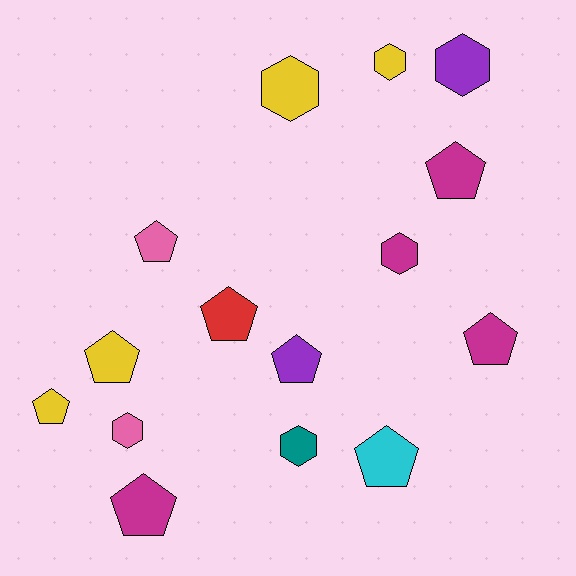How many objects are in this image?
There are 15 objects.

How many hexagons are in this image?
There are 6 hexagons.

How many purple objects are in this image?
There are 2 purple objects.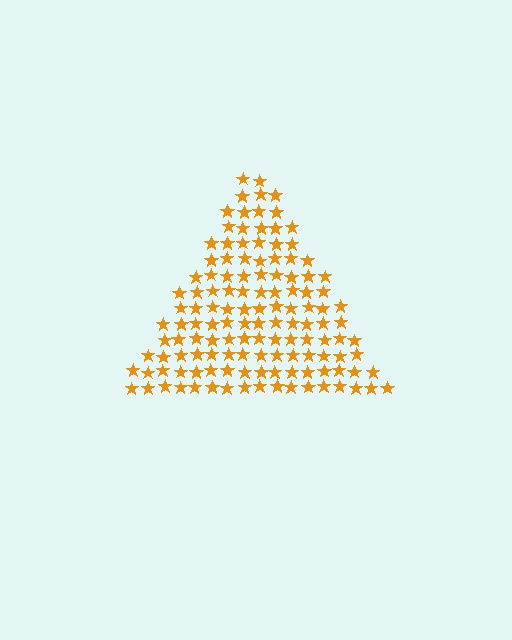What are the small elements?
The small elements are stars.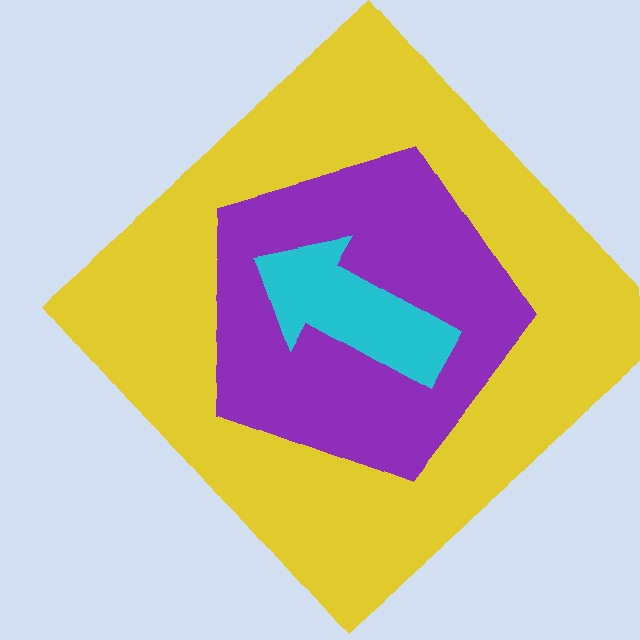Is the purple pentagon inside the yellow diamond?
Yes.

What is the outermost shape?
The yellow diamond.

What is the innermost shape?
The cyan arrow.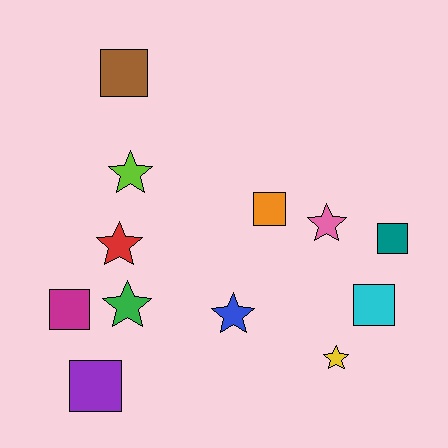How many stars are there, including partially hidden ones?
There are 6 stars.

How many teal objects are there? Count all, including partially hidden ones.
There is 1 teal object.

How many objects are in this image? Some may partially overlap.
There are 12 objects.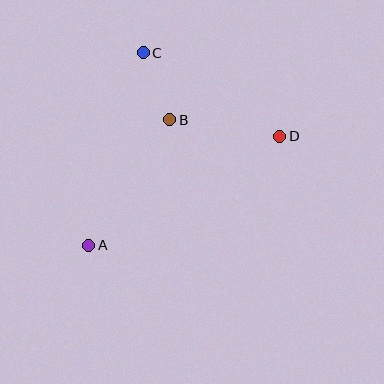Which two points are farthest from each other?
Points A and D are farthest from each other.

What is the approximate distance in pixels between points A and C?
The distance between A and C is approximately 200 pixels.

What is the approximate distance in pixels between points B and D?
The distance between B and D is approximately 111 pixels.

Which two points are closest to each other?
Points B and C are closest to each other.